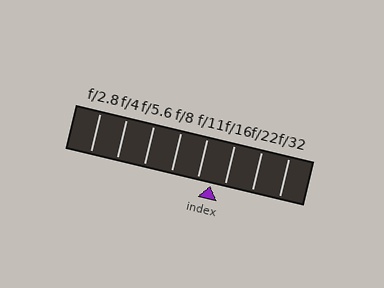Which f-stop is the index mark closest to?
The index mark is closest to f/11.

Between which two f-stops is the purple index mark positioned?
The index mark is between f/11 and f/16.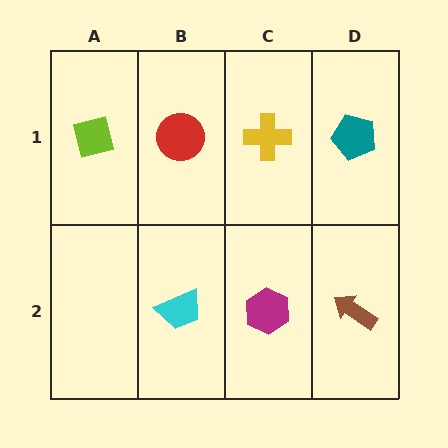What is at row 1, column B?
A red circle.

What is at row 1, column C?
A yellow cross.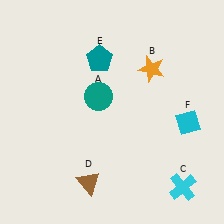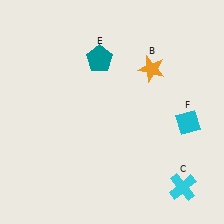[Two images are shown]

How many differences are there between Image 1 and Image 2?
There are 2 differences between the two images.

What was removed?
The brown triangle (D), the teal circle (A) were removed in Image 2.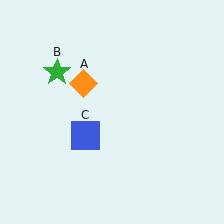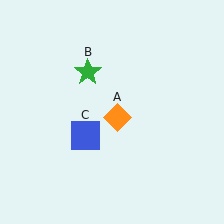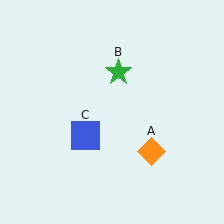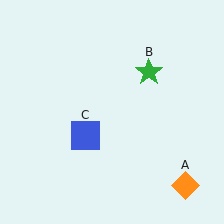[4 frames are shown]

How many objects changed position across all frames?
2 objects changed position: orange diamond (object A), green star (object B).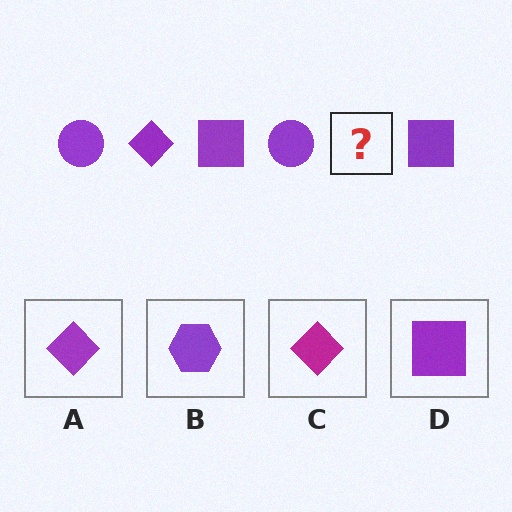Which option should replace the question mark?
Option A.